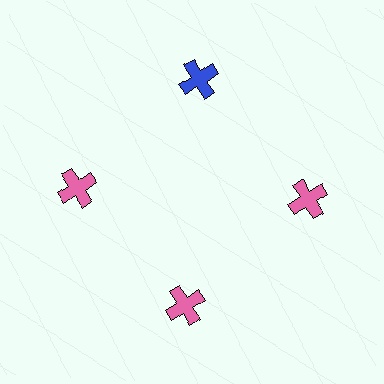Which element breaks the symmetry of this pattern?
The blue cross at roughly the 12 o'clock position breaks the symmetry. All other shapes are pink crosses.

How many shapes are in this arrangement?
There are 4 shapes arranged in a ring pattern.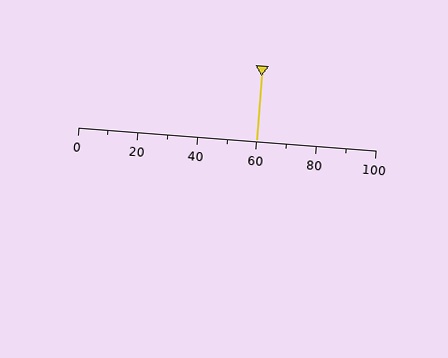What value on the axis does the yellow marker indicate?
The marker indicates approximately 60.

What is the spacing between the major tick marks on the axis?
The major ticks are spaced 20 apart.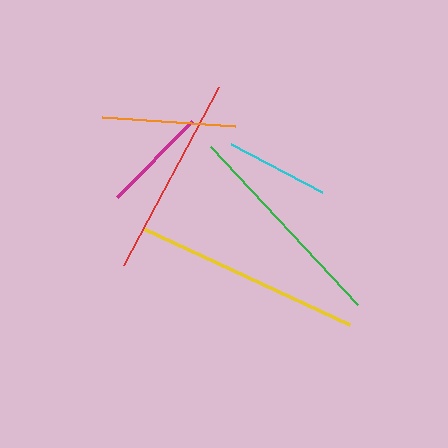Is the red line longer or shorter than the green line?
The green line is longer than the red line.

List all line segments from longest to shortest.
From longest to shortest: yellow, green, red, orange, magenta, cyan.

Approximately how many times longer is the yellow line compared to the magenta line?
The yellow line is approximately 2.1 times the length of the magenta line.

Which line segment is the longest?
The yellow line is the longest at approximately 227 pixels.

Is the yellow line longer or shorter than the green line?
The yellow line is longer than the green line.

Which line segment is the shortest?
The cyan line is the shortest at approximately 103 pixels.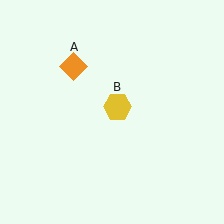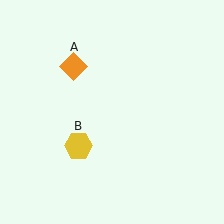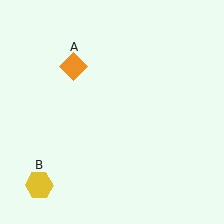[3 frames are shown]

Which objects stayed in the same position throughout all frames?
Orange diamond (object A) remained stationary.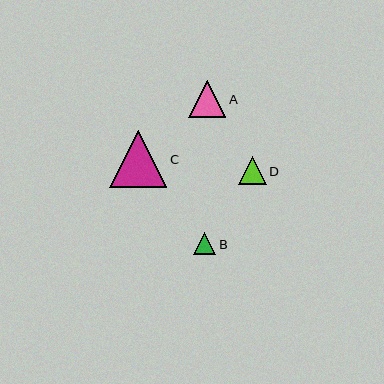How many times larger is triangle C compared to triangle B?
Triangle C is approximately 2.6 times the size of triangle B.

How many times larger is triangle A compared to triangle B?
Triangle A is approximately 1.7 times the size of triangle B.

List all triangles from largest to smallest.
From largest to smallest: C, A, D, B.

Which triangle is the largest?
Triangle C is the largest with a size of approximately 57 pixels.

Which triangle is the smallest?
Triangle B is the smallest with a size of approximately 22 pixels.